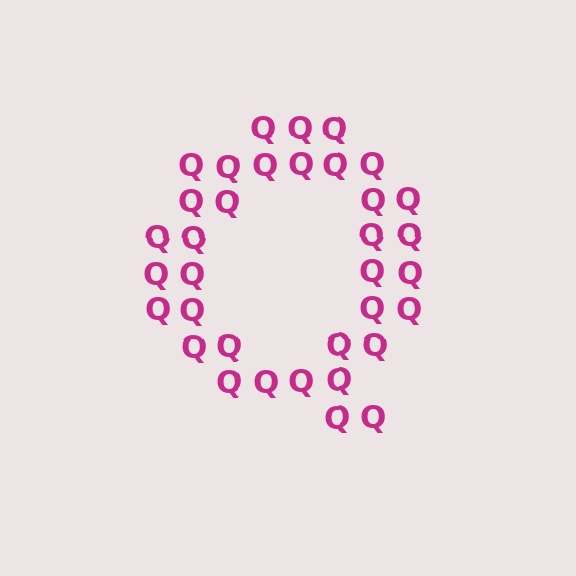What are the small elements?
The small elements are letter Q's.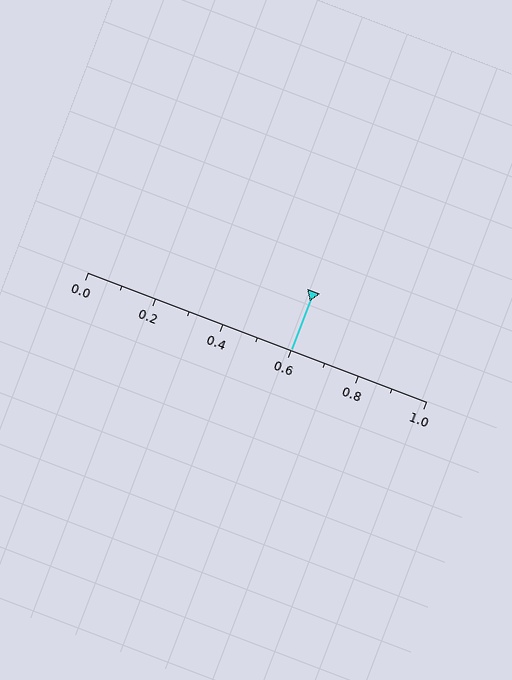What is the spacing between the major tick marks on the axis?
The major ticks are spaced 0.2 apart.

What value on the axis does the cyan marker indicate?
The marker indicates approximately 0.6.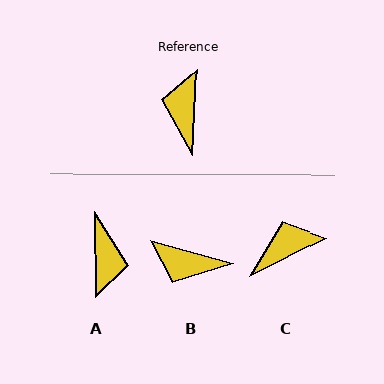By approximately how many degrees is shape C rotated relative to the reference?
Approximately 60 degrees clockwise.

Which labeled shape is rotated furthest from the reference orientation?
A, about 177 degrees away.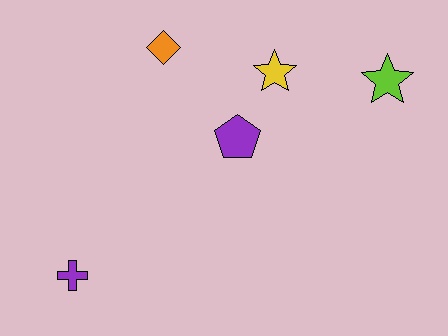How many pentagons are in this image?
There is 1 pentagon.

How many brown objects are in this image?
There are no brown objects.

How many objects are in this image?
There are 5 objects.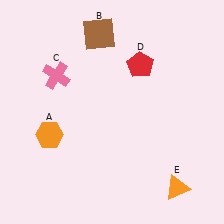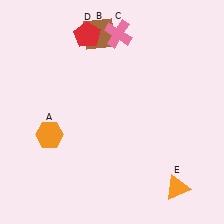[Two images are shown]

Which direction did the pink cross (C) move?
The pink cross (C) moved right.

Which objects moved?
The objects that moved are: the pink cross (C), the red pentagon (D).